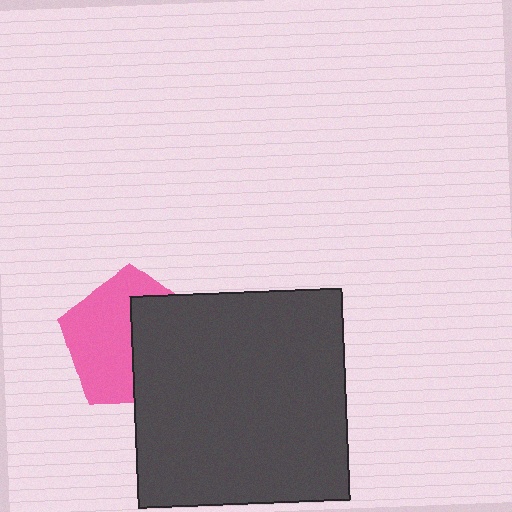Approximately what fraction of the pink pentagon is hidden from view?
Roughly 46% of the pink pentagon is hidden behind the dark gray square.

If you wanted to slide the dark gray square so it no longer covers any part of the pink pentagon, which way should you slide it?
Slide it right — that is the most direct way to separate the two shapes.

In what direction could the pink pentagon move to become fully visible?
The pink pentagon could move left. That would shift it out from behind the dark gray square entirely.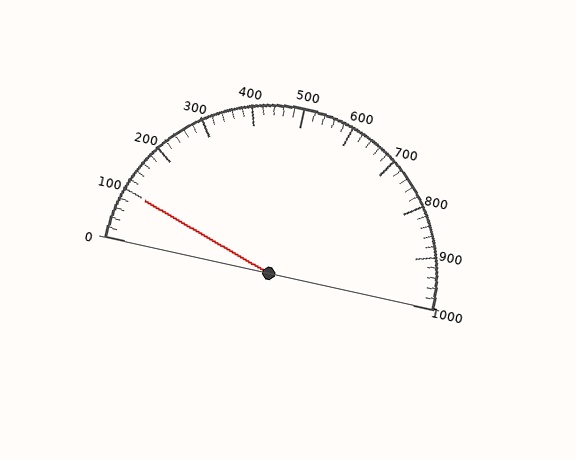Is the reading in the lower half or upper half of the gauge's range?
The reading is in the lower half of the range (0 to 1000).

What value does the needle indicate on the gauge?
The needle indicates approximately 100.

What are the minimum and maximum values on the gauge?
The gauge ranges from 0 to 1000.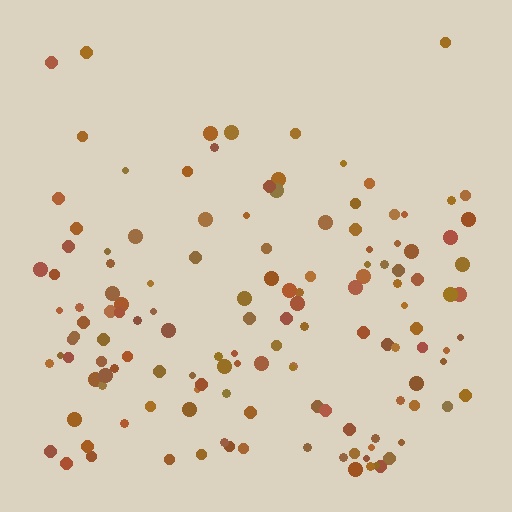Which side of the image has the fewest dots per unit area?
The top.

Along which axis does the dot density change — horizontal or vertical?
Vertical.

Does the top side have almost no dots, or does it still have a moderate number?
Still a moderate number, just noticeably fewer than the bottom.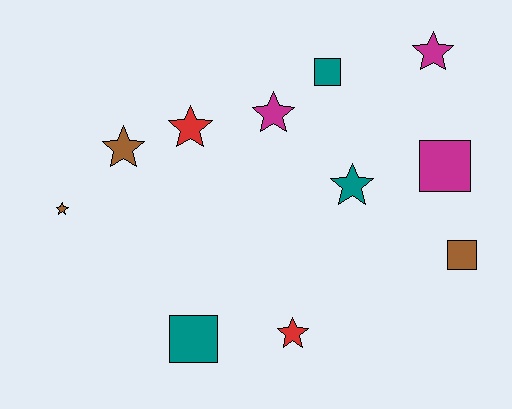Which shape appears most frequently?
Star, with 7 objects.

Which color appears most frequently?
Magenta, with 3 objects.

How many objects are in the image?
There are 11 objects.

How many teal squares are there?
There are 2 teal squares.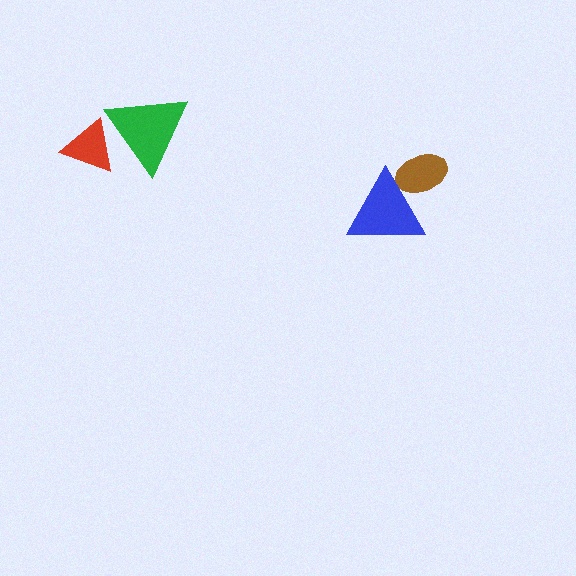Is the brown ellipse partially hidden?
Yes, it is partially covered by another shape.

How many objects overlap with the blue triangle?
1 object overlaps with the blue triangle.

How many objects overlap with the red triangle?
1 object overlaps with the red triangle.